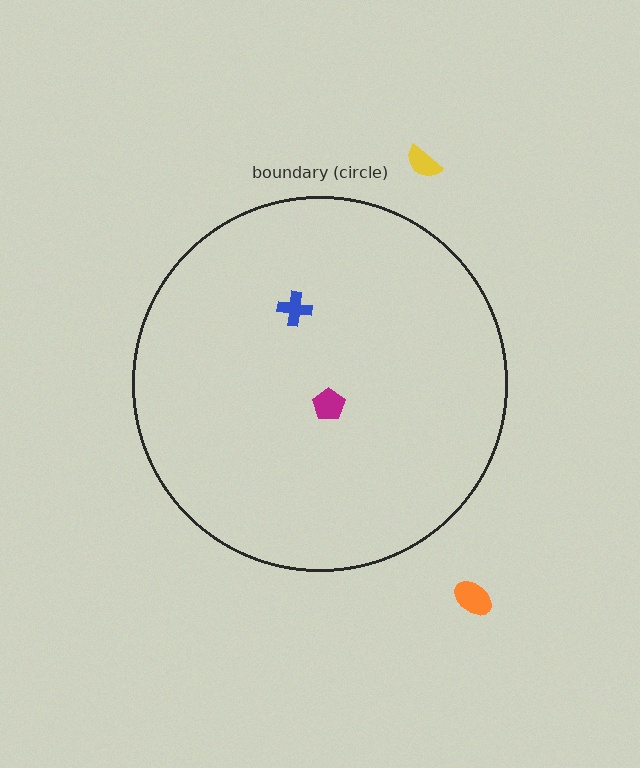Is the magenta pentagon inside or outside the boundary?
Inside.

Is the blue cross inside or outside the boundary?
Inside.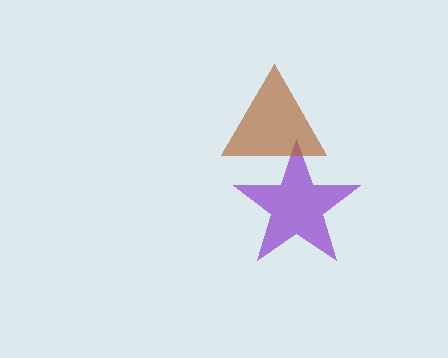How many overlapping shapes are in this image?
There are 2 overlapping shapes in the image.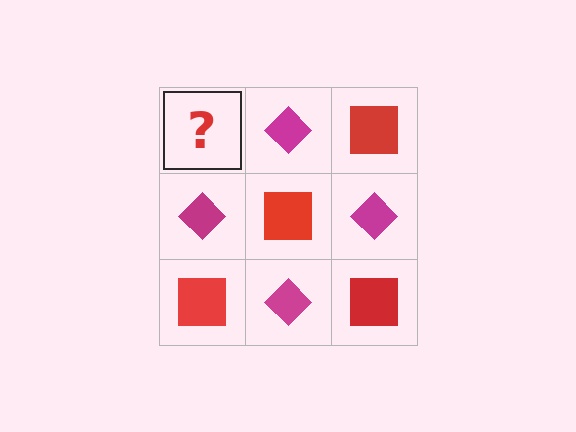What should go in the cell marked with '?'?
The missing cell should contain a red square.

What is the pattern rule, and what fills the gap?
The rule is that it alternates red square and magenta diamond in a checkerboard pattern. The gap should be filled with a red square.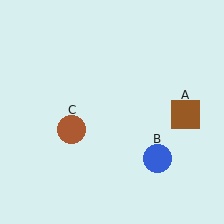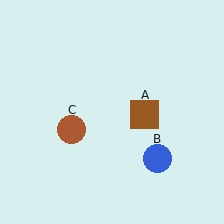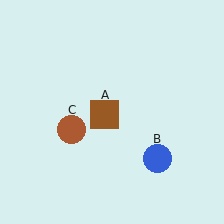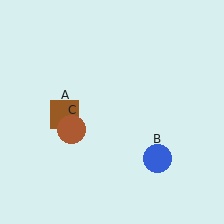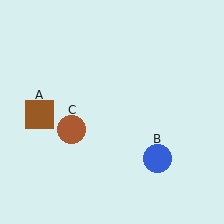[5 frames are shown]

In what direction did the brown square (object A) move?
The brown square (object A) moved left.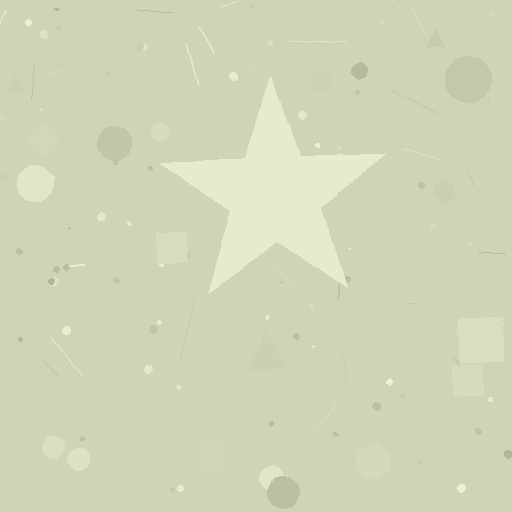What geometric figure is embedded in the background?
A star is embedded in the background.